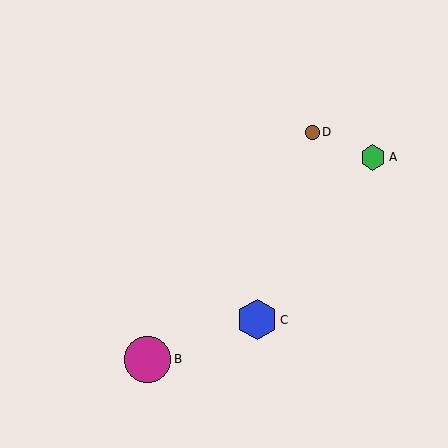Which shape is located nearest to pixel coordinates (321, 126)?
The brown circle (labeled D) at (312, 132) is nearest to that location.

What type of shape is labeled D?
Shape D is a brown circle.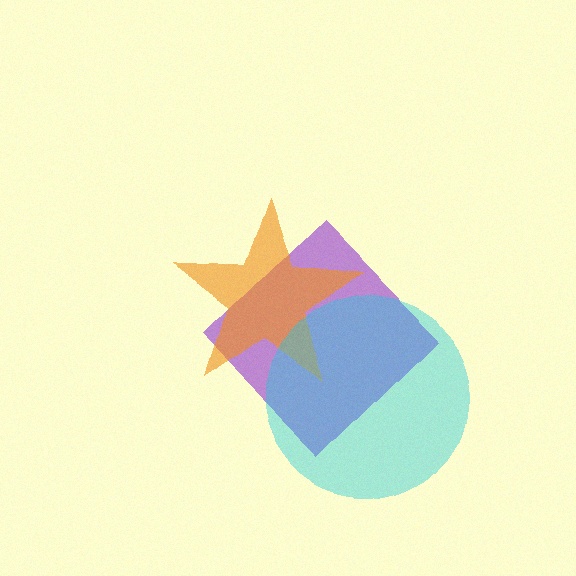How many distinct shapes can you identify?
There are 3 distinct shapes: a purple diamond, an orange star, a cyan circle.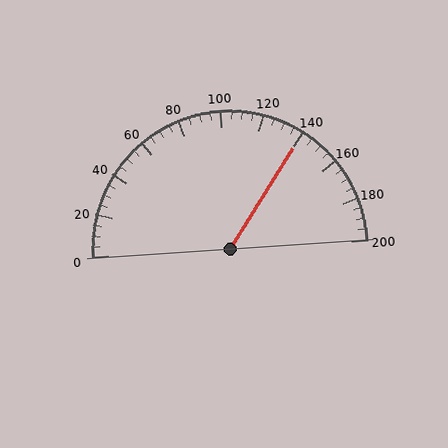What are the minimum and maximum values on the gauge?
The gauge ranges from 0 to 200.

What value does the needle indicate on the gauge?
The needle indicates approximately 140.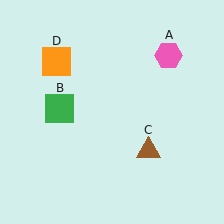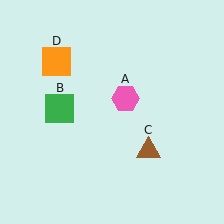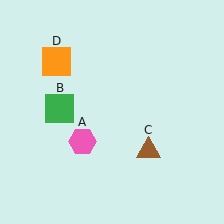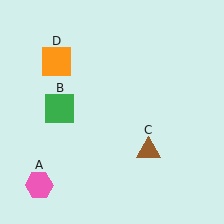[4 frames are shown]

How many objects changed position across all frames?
1 object changed position: pink hexagon (object A).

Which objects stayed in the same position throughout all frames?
Green square (object B) and brown triangle (object C) and orange square (object D) remained stationary.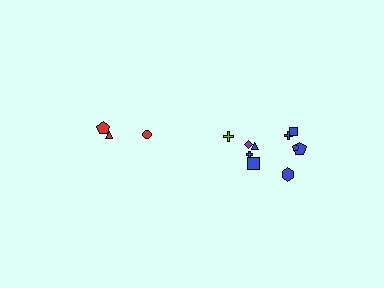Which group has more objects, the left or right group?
The right group.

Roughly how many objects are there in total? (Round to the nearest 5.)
Roughly 15 objects in total.